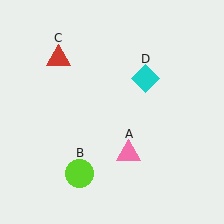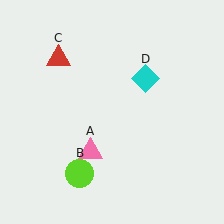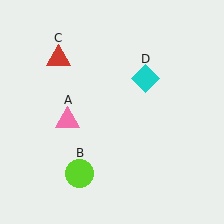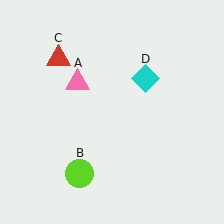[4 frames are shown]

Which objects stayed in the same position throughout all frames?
Lime circle (object B) and red triangle (object C) and cyan diamond (object D) remained stationary.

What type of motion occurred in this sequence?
The pink triangle (object A) rotated clockwise around the center of the scene.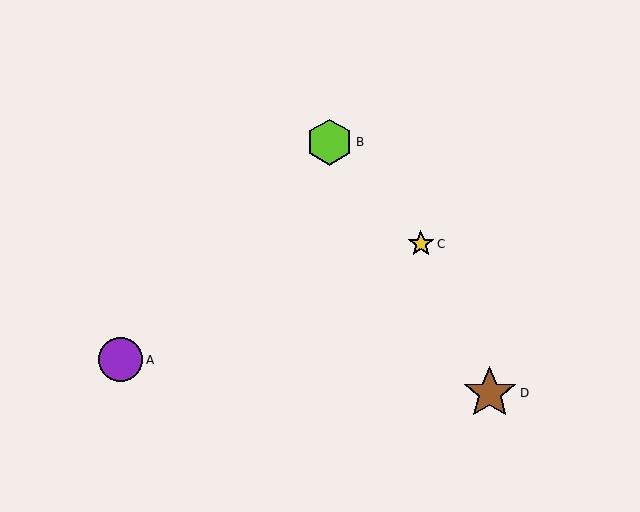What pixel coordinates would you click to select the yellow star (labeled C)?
Click at (421, 244) to select the yellow star C.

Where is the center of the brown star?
The center of the brown star is at (490, 393).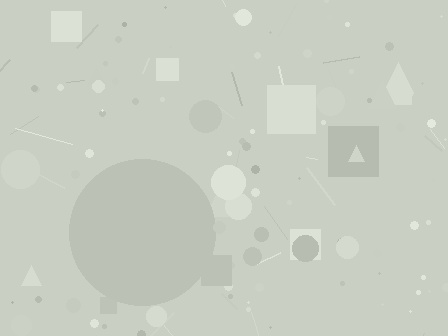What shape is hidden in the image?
A circle is hidden in the image.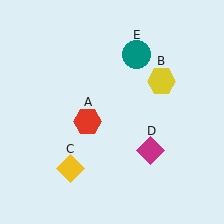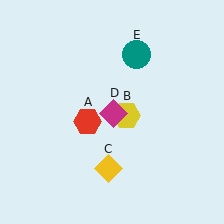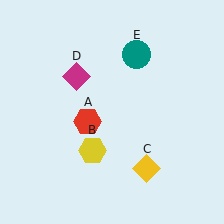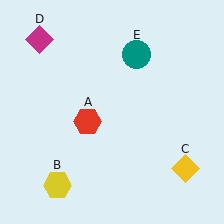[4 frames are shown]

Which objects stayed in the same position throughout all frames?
Red hexagon (object A) and teal circle (object E) remained stationary.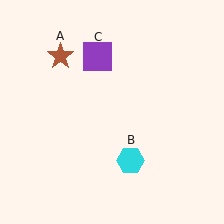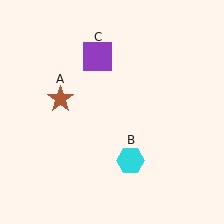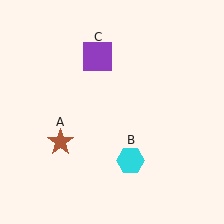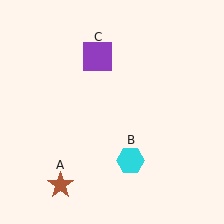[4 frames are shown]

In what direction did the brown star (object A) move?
The brown star (object A) moved down.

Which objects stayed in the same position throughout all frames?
Cyan hexagon (object B) and purple square (object C) remained stationary.